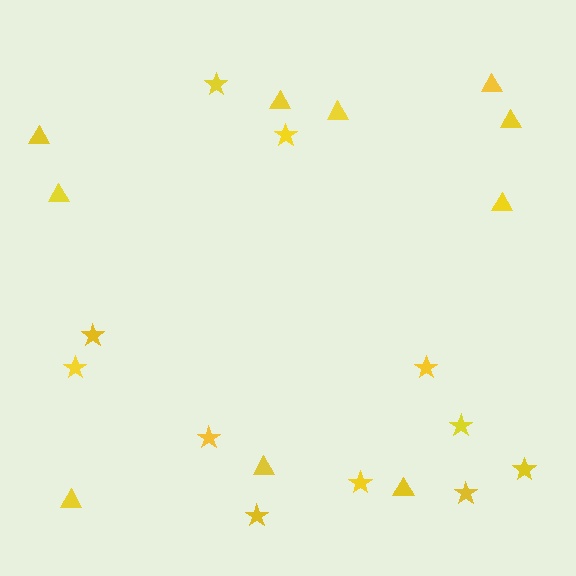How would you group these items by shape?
There are 2 groups: one group of triangles (10) and one group of stars (11).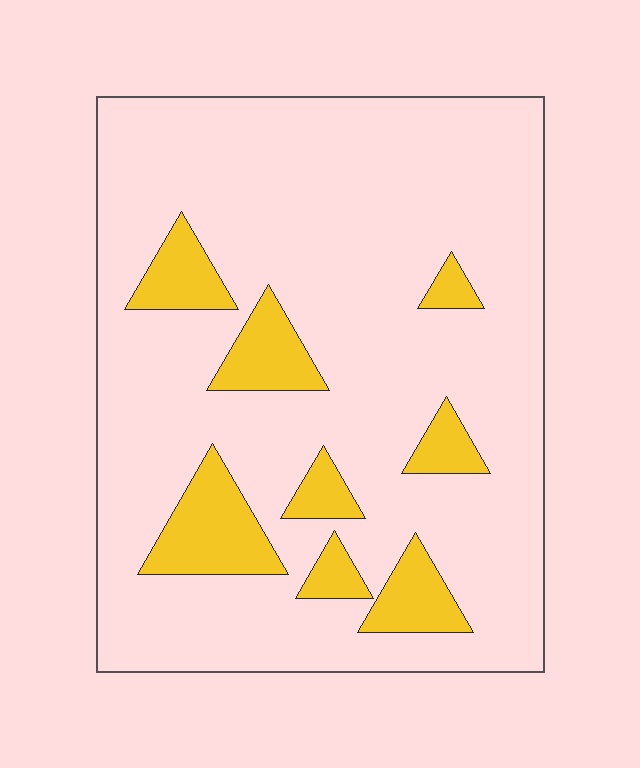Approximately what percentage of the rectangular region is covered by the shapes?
Approximately 15%.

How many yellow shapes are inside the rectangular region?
8.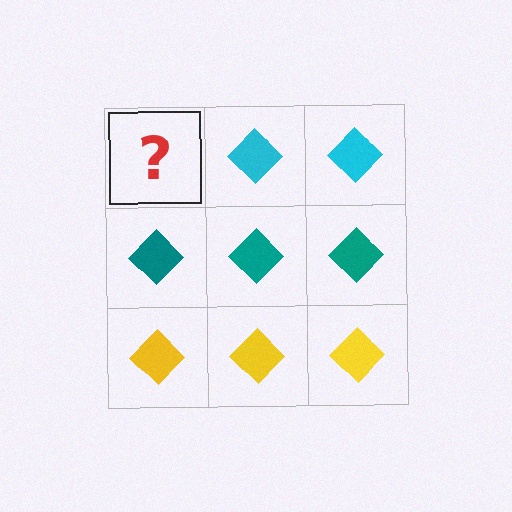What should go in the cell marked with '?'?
The missing cell should contain a cyan diamond.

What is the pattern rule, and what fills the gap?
The rule is that each row has a consistent color. The gap should be filled with a cyan diamond.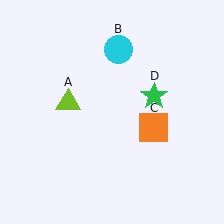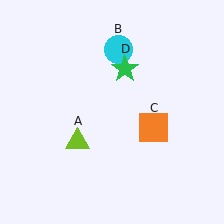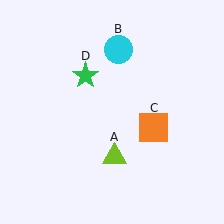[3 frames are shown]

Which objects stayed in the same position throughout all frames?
Cyan circle (object B) and orange square (object C) remained stationary.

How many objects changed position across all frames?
2 objects changed position: lime triangle (object A), green star (object D).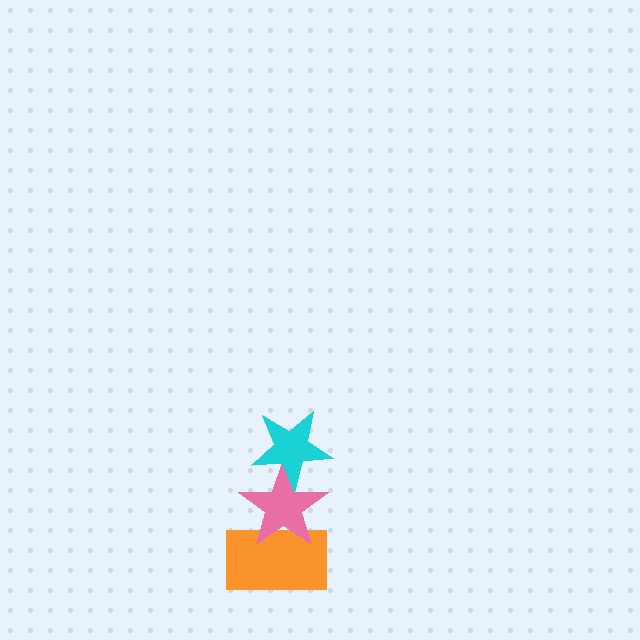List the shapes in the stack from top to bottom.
From top to bottom: the cyan star, the pink star, the orange rectangle.